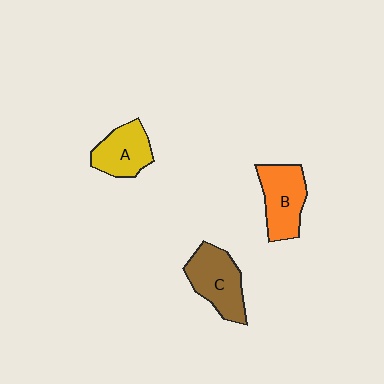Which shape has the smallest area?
Shape A (yellow).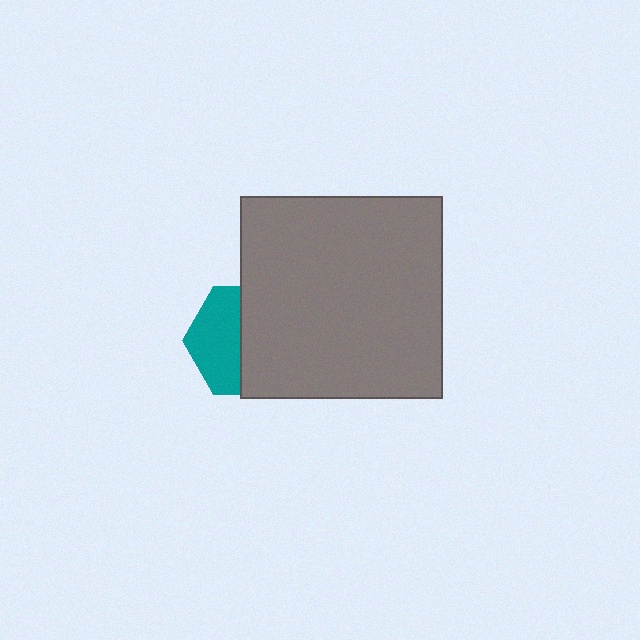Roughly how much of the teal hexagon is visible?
A small part of it is visible (roughly 44%).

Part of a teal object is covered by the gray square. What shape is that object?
It is a hexagon.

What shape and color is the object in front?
The object in front is a gray square.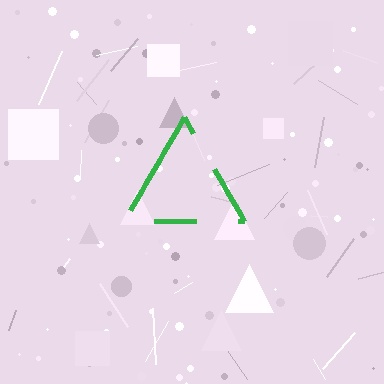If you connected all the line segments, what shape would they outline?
They would outline a triangle.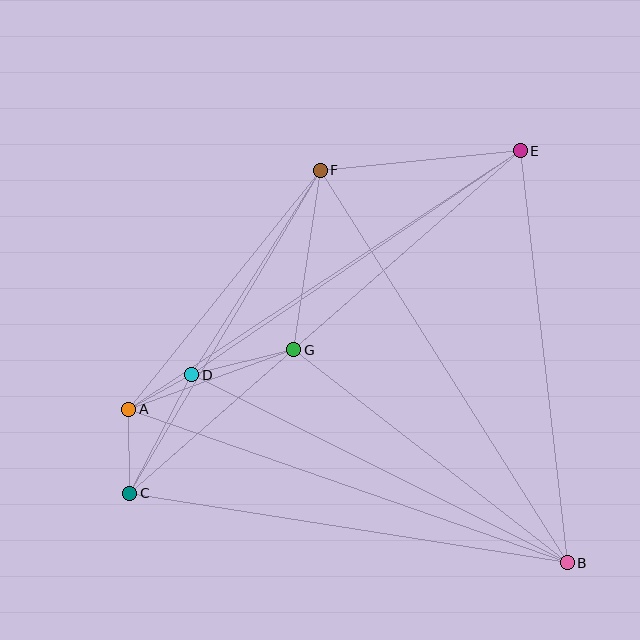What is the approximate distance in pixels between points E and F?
The distance between E and F is approximately 201 pixels.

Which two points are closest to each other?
Points A and D are closest to each other.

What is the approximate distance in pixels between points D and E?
The distance between D and E is approximately 398 pixels.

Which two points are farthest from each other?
Points C and E are farthest from each other.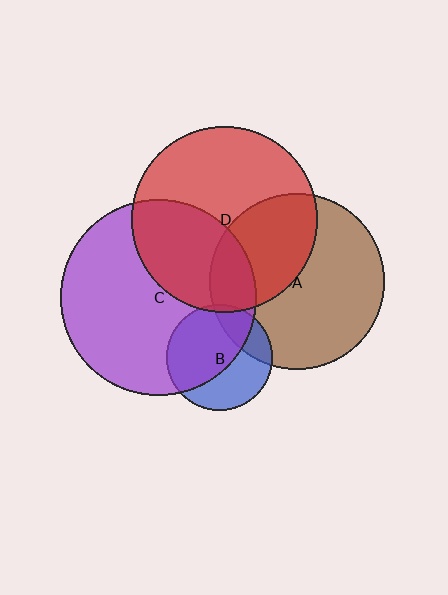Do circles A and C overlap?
Yes.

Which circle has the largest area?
Circle C (purple).